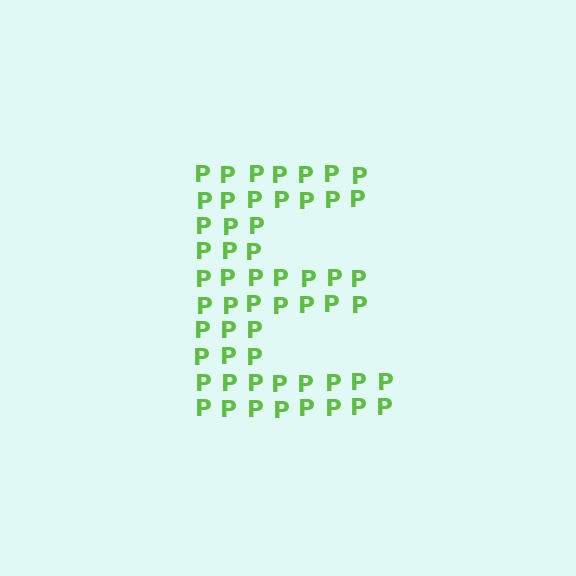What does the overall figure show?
The overall figure shows the letter E.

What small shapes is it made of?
It is made of small letter P's.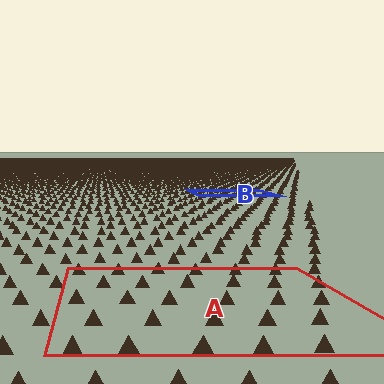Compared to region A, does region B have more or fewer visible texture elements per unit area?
Region B has more texture elements per unit area — they are packed more densely because it is farther away.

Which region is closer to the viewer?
Region A is closer. The texture elements there are larger and more spread out.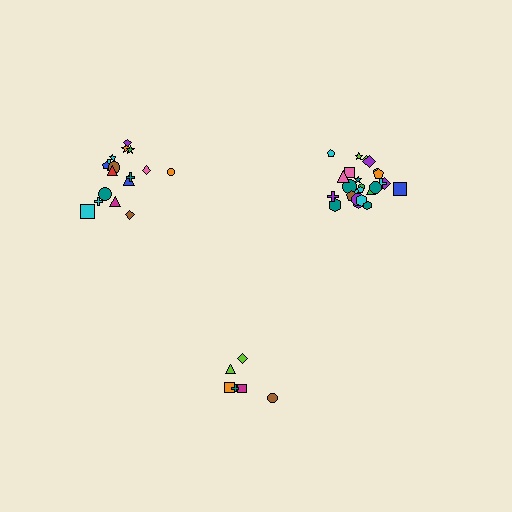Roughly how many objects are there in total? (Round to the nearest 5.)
Roughly 50 objects in total.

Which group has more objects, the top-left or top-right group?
The top-right group.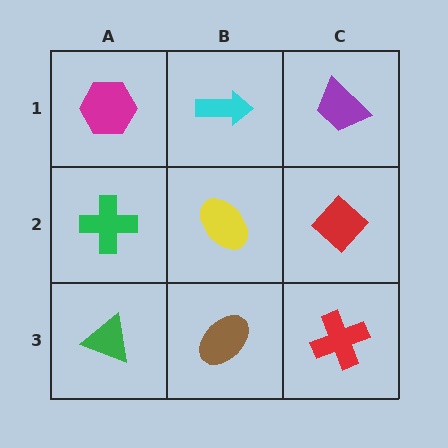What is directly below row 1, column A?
A green cross.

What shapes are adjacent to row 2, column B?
A cyan arrow (row 1, column B), a brown ellipse (row 3, column B), a green cross (row 2, column A), a red diamond (row 2, column C).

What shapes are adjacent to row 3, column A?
A green cross (row 2, column A), a brown ellipse (row 3, column B).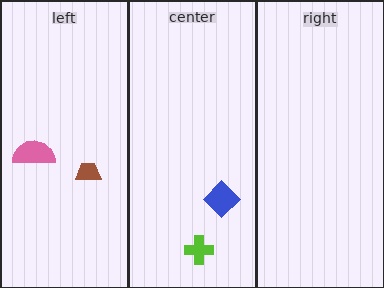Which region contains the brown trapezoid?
The left region.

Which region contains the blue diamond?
The center region.